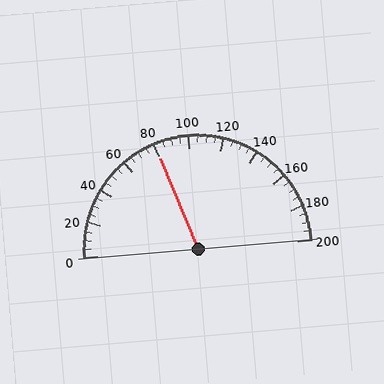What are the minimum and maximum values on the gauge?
The gauge ranges from 0 to 200.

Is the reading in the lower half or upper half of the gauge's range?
The reading is in the lower half of the range (0 to 200).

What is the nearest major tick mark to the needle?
The nearest major tick mark is 80.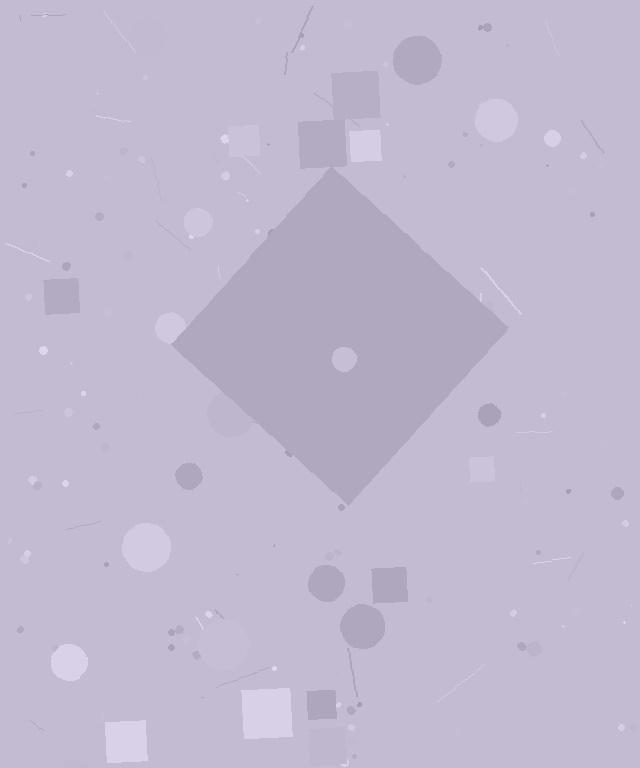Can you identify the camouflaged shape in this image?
The camouflaged shape is a diamond.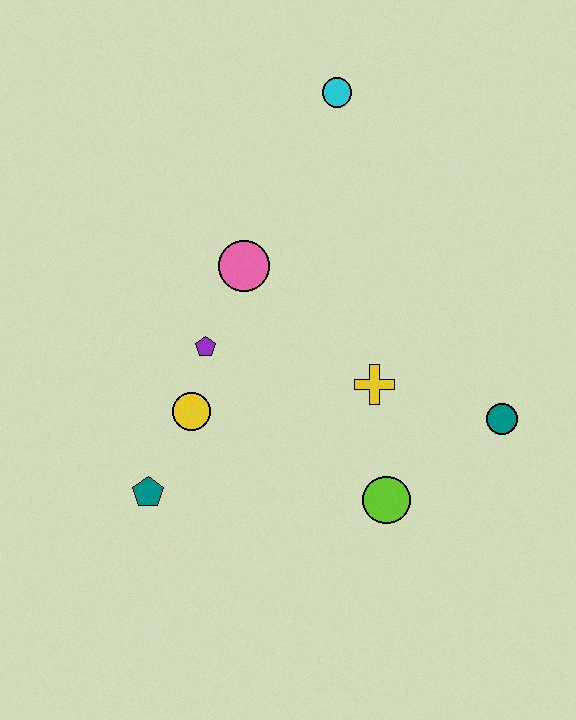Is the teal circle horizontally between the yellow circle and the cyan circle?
No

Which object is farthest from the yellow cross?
The cyan circle is farthest from the yellow cross.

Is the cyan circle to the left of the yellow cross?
Yes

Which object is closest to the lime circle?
The yellow cross is closest to the lime circle.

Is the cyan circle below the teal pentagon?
No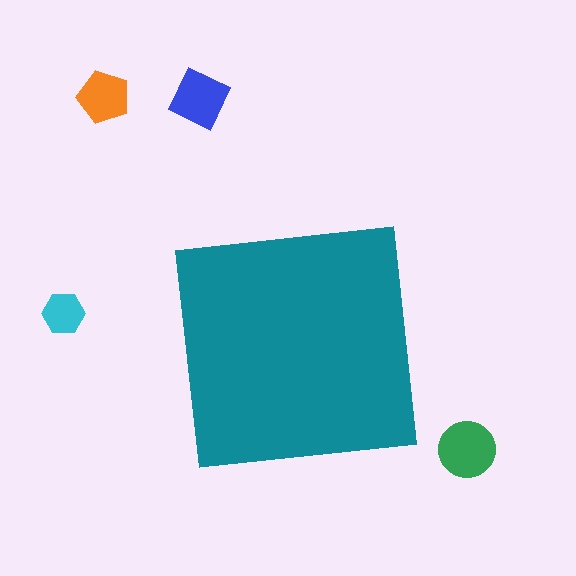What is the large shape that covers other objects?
A teal square.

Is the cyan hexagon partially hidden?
No, the cyan hexagon is fully visible.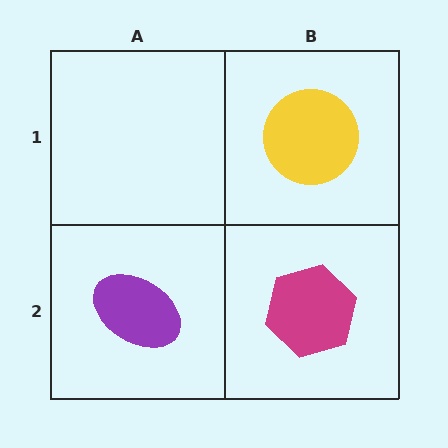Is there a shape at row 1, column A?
No, that cell is empty.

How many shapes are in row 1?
1 shape.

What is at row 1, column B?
A yellow circle.